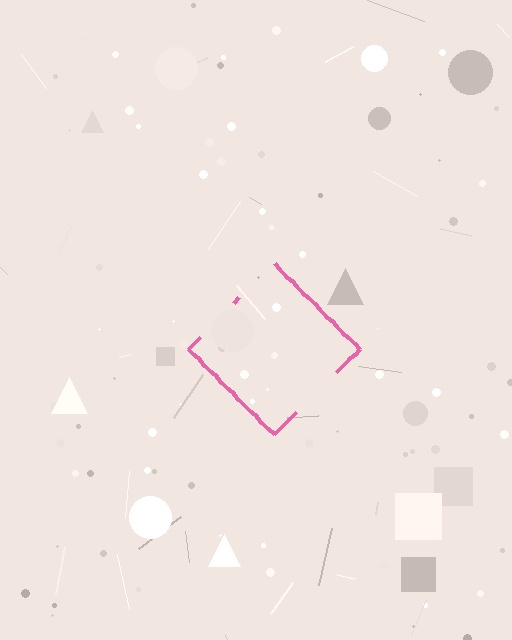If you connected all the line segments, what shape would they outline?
They would outline a diamond.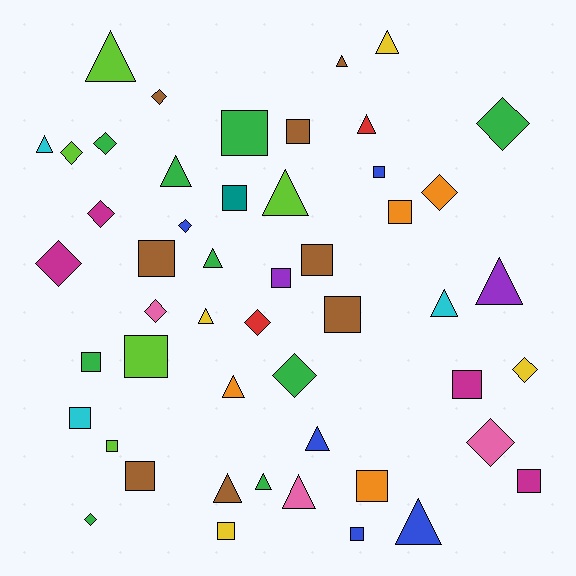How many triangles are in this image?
There are 17 triangles.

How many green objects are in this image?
There are 9 green objects.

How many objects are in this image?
There are 50 objects.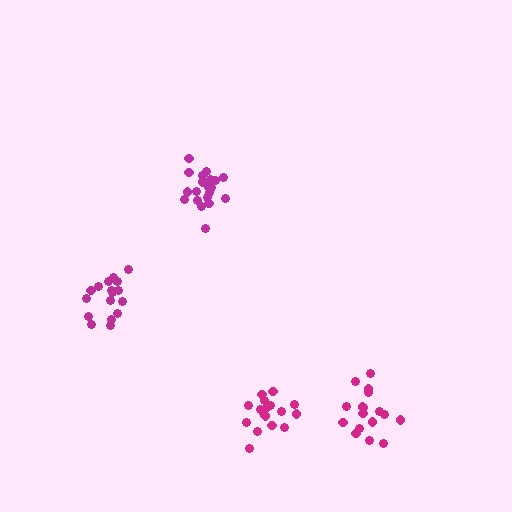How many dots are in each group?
Group 1: 20 dots, Group 2: 17 dots, Group 3: 19 dots, Group 4: 17 dots (73 total).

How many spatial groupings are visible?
There are 4 spatial groupings.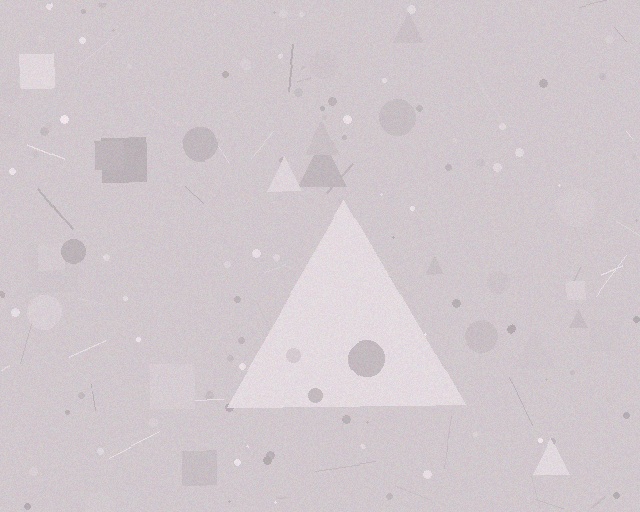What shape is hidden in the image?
A triangle is hidden in the image.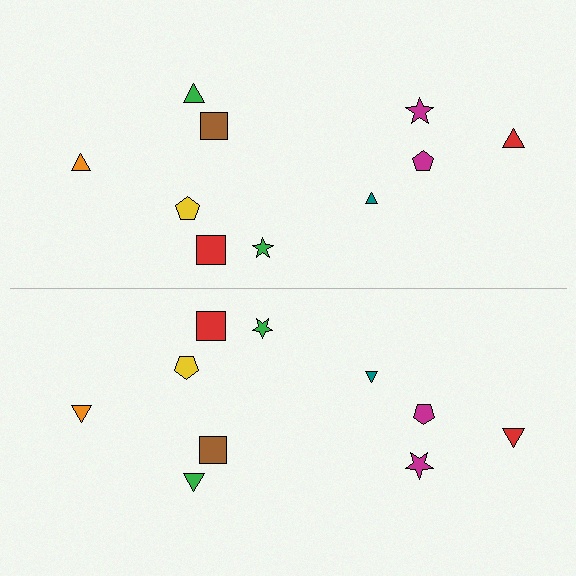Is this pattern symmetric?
Yes, this pattern has bilateral (reflection) symmetry.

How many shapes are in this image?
There are 20 shapes in this image.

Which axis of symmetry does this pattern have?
The pattern has a horizontal axis of symmetry running through the center of the image.